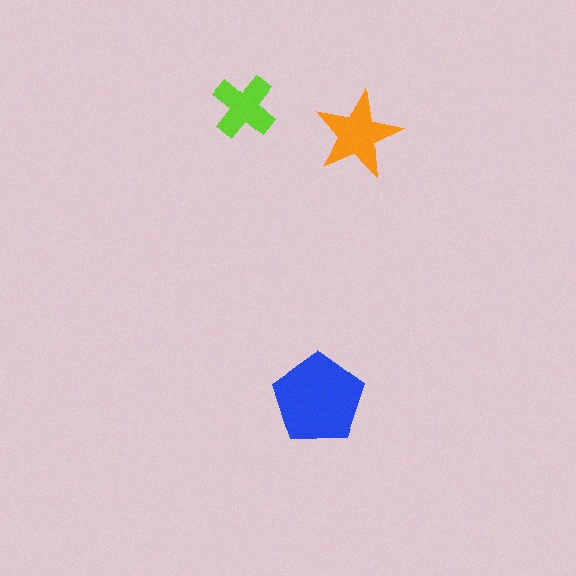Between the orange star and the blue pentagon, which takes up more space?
The blue pentagon.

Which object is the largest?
The blue pentagon.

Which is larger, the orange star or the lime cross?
The orange star.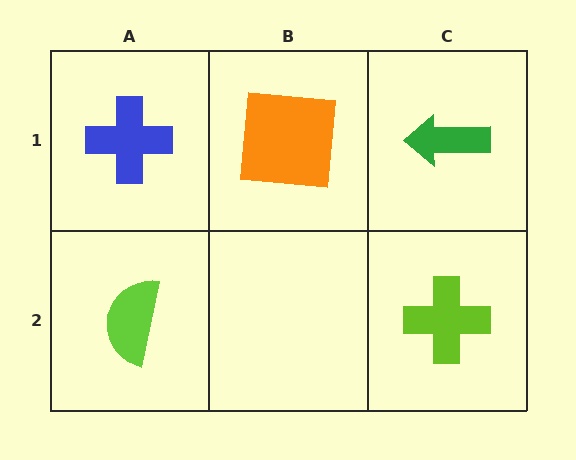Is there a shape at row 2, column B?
No, that cell is empty.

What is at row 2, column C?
A lime cross.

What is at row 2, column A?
A lime semicircle.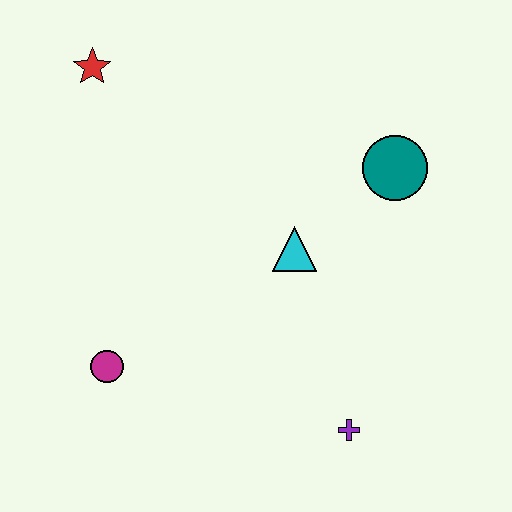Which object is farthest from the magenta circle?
The teal circle is farthest from the magenta circle.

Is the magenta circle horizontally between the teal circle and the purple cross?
No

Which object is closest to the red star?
The cyan triangle is closest to the red star.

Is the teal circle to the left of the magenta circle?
No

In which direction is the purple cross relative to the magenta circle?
The purple cross is to the right of the magenta circle.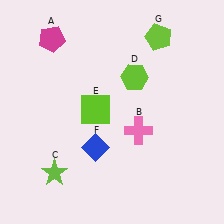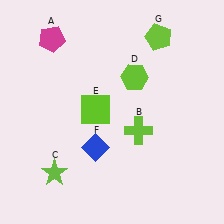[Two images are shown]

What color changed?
The cross (B) changed from pink in Image 1 to lime in Image 2.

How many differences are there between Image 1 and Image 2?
There is 1 difference between the two images.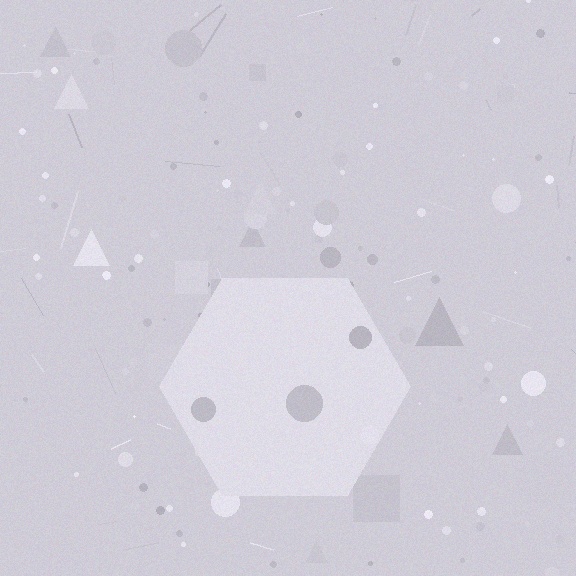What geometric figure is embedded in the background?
A hexagon is embedded in the background.